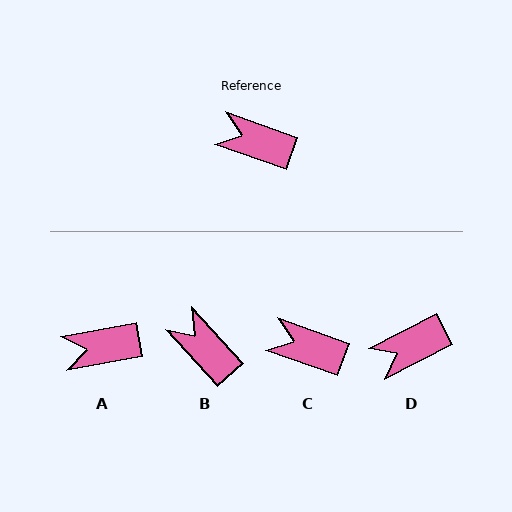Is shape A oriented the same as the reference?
No, it is off by about 30 degrees.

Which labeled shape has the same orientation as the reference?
C.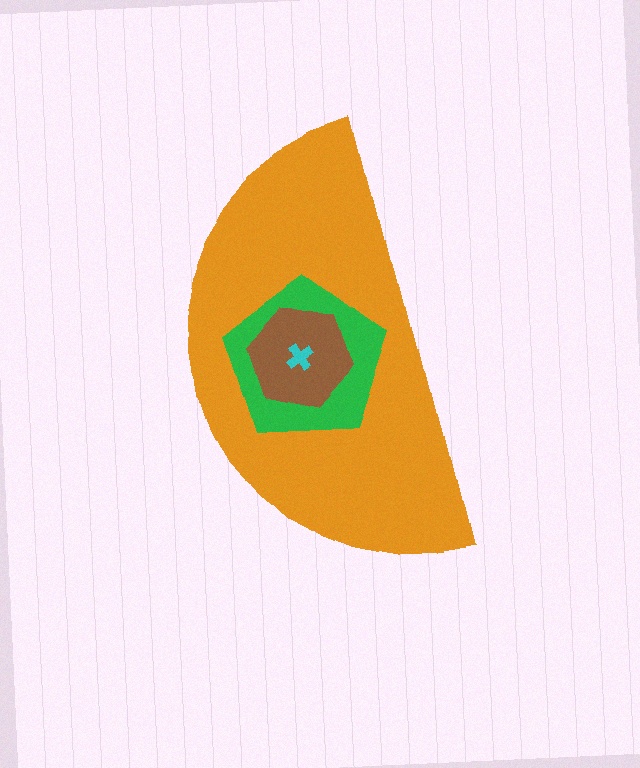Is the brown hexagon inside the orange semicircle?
Yes.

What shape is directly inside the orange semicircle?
The green pentagon.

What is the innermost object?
The cyan cross.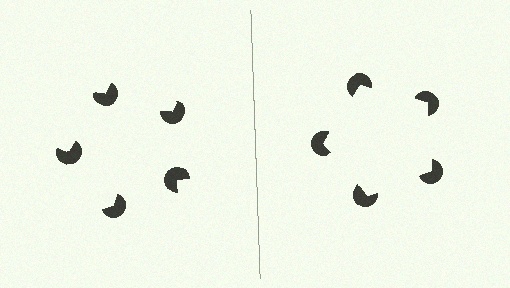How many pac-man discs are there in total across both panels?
10 — 5 on each side.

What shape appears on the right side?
An illusory pentagon.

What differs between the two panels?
The pac-man discs are positioned identically on both sides; only the wedge orientations differ. On the right they align to a pentagon; on the left they are misaligned.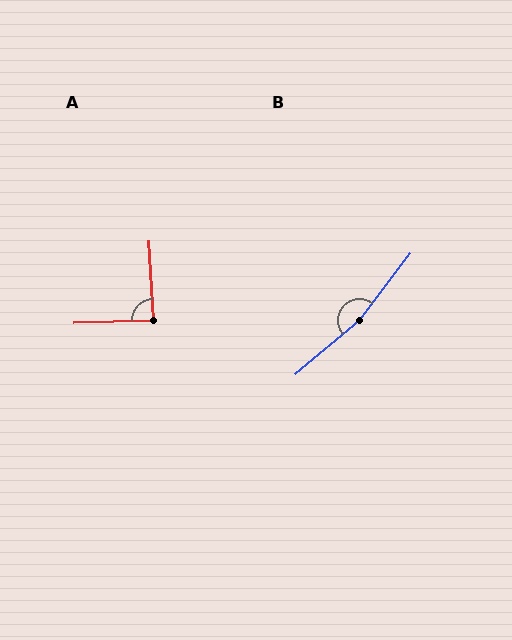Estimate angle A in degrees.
Approximately 89 degrees.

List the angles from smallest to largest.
A (89°), B (167°).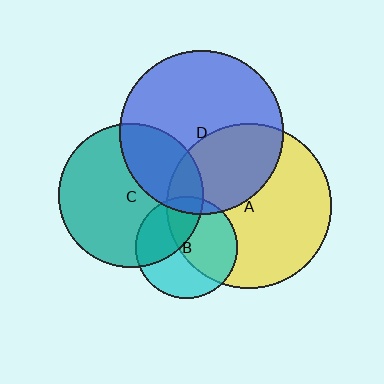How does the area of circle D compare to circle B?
Approximately 2.6 times.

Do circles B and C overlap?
Yes.